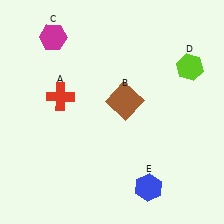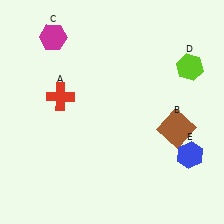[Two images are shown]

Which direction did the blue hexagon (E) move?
The blue hexagon (E) moved right.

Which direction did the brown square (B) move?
The brown square (B) moved right.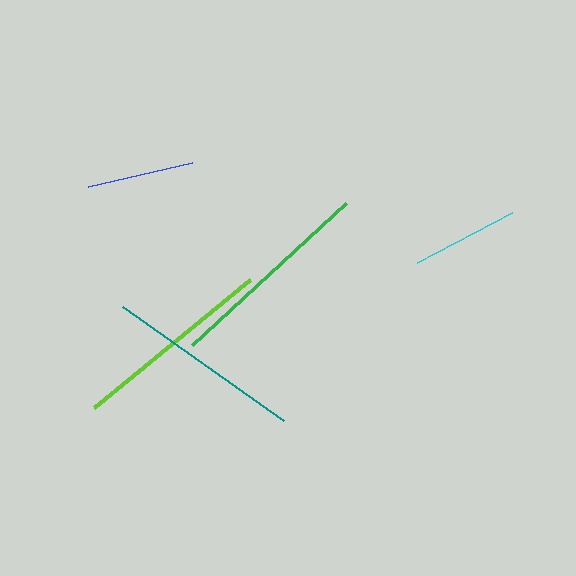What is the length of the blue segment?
The blue segment is approximately 107 pixels long.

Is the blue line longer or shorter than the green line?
The green line is longer than the blue line.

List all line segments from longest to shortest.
From longest to shortest: green, lime, teal, cyan, blue.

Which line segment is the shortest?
The blue line is the shortest at approximately 107 pixels.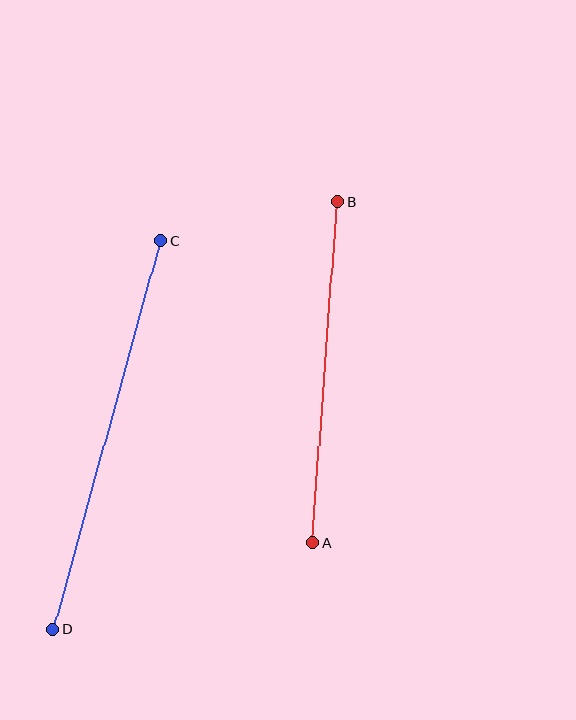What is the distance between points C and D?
The distance is approximately 403 pixels.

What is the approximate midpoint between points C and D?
The midpoint is at approximately (107, 435) pixels.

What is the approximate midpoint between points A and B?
The midpoint is at approximately (325, 372) pixels.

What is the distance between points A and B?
The distance is approximately 342 pixels.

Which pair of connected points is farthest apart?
Points C and D are farthest apart.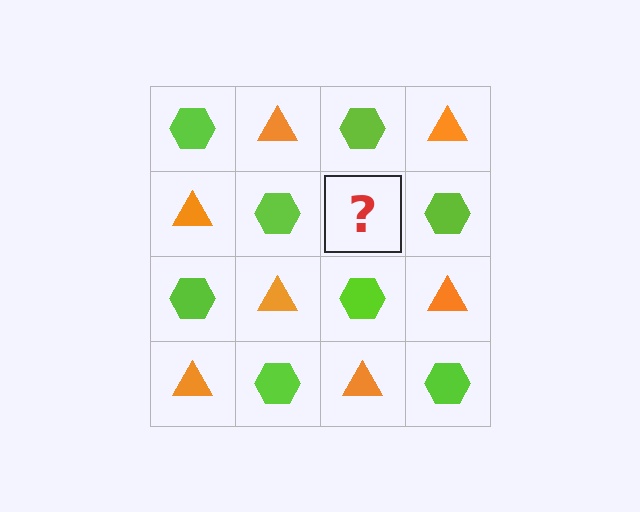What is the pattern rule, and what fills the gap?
The rule is that it alternates lime hexagon and orange triangle in a checkerboard pattern. The gap should be filled with an orange triangle.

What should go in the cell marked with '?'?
The missing cell should contain an orange triangle.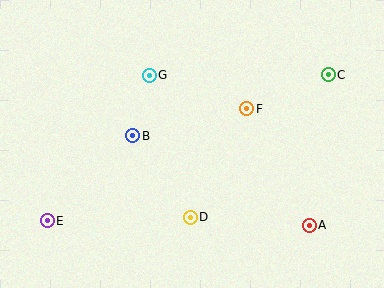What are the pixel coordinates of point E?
Point E is at (47, 221).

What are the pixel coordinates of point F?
Point F is at (247, 109).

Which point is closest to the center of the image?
Point B at (133, 136) is closest to the center.